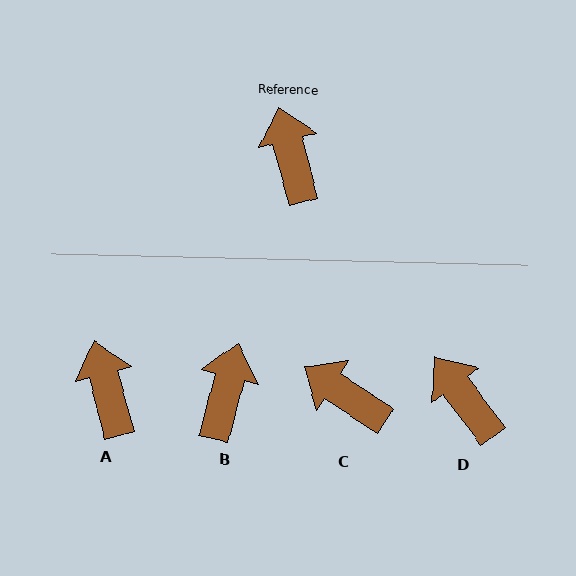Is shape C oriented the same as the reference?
No, it is off by about 41 degrees.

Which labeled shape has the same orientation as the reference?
A.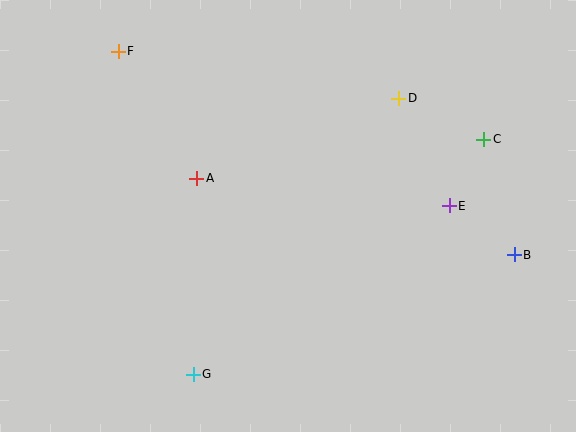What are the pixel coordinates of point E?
Point E is at (449, 206).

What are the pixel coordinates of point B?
Point B is at (514, 255).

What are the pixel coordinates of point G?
Point G is at (193, 374).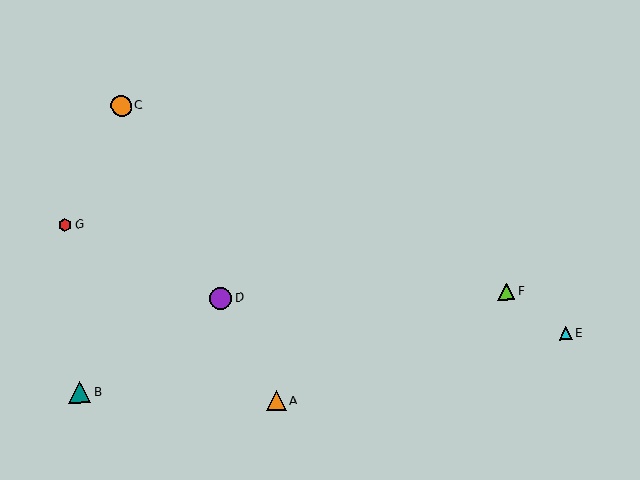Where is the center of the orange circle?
The center of the orange circle is at (121, 106).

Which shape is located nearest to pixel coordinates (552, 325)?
The cyan triangle (labeled E) at (566, 334) is nearest to that location.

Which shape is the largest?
The purple circle (labeled D) is the largest.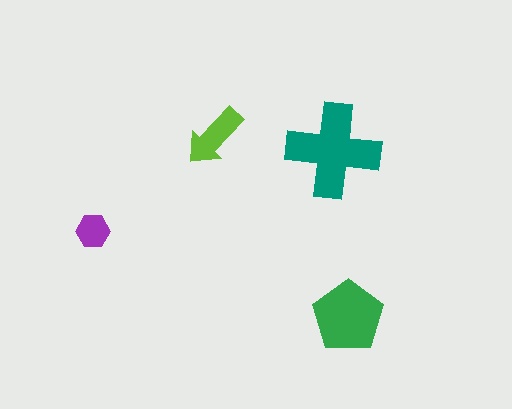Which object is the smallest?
The purple hexagon.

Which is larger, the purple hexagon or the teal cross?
The teal cross.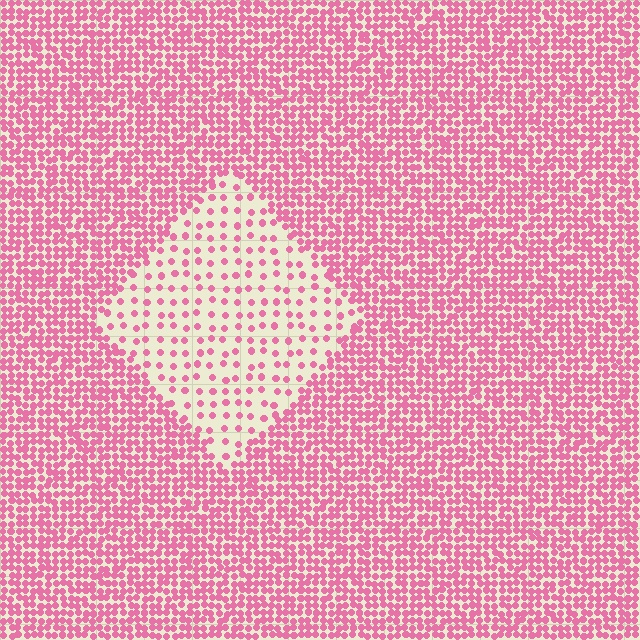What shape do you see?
I see a diamond.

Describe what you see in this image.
The image contains small pink elements arranged at two different densities. A diamond-shaped region is visible where the elements are less densely packed than the surrounding area.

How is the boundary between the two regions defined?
The boundary is defined by a change in element density (approximately 3.0x ratio). All elements are the same color, size, and shape.